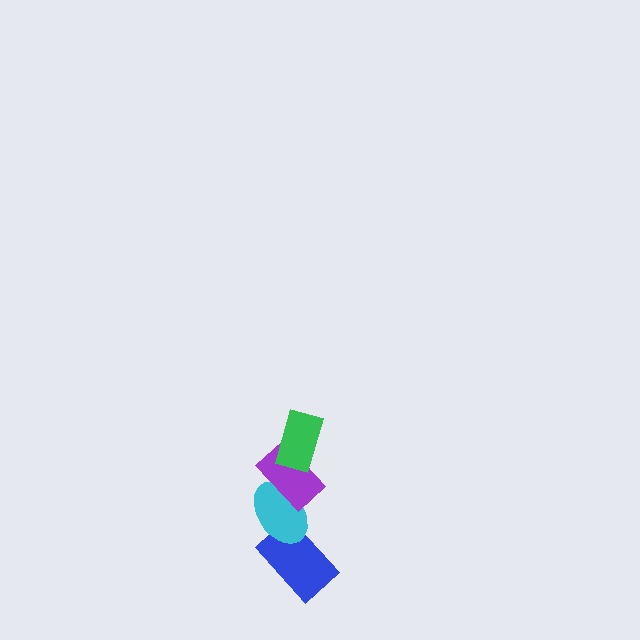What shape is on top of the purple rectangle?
The green rectangle is on top of the purple rectangle.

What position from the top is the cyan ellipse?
The cyan ellipse is 3rd from the top.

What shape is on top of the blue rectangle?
The cyan ellipse is on top of the blue rectangle.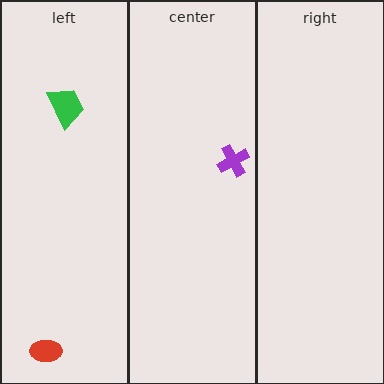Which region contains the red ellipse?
The left region.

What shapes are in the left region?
The green trapezoid, the red ellipse.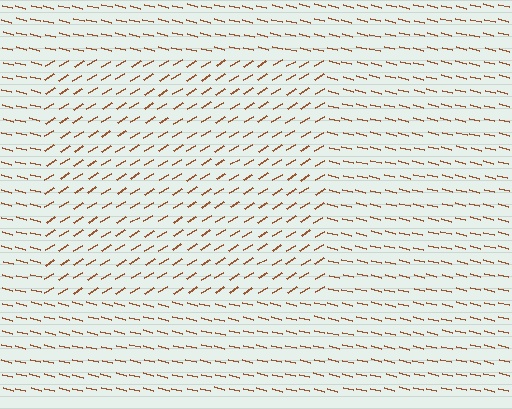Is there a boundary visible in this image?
Yes, there is a texture boundary formed by a change in line orientation.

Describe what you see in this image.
The image is filled with small brown line segments. A rectangle region in the image has lines oriented differently from the surrounding lines, creating a visible texture boundary.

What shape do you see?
I see a rectangle.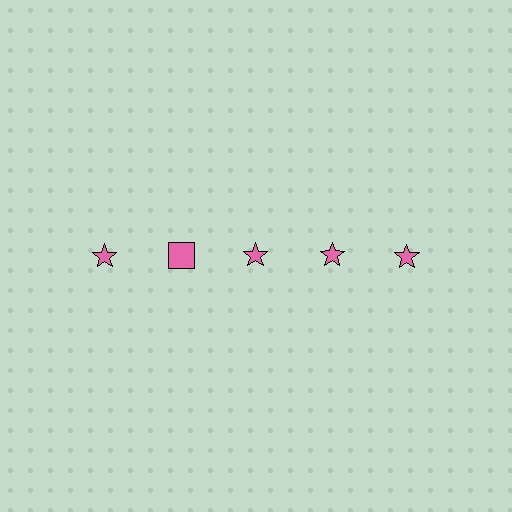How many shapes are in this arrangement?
There are 5 shapes arranged in a grid pattern.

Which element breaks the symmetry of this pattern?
The pink square in the top row, second from left column breaks the symmetry. All other shapes are pink stars.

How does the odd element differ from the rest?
It has a different shape: square instead of star.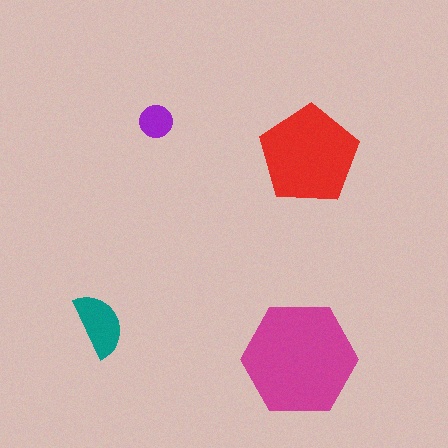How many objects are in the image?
There are 4 objects in the image.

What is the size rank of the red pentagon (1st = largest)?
2nd.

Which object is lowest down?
The magenta hexagon is bottommost.